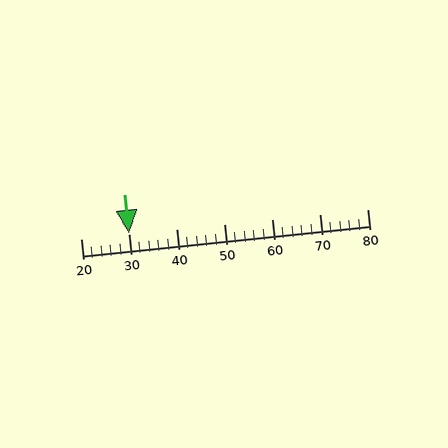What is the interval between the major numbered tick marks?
The major tick marks are spaced 10 units apart.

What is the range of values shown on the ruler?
The ruler shows values from 20 to 80.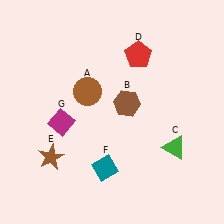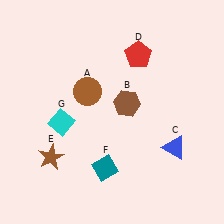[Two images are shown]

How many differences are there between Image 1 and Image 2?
There are 2 differences between the two images.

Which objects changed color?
C changed from green to blue. G changed from magenta to cyan.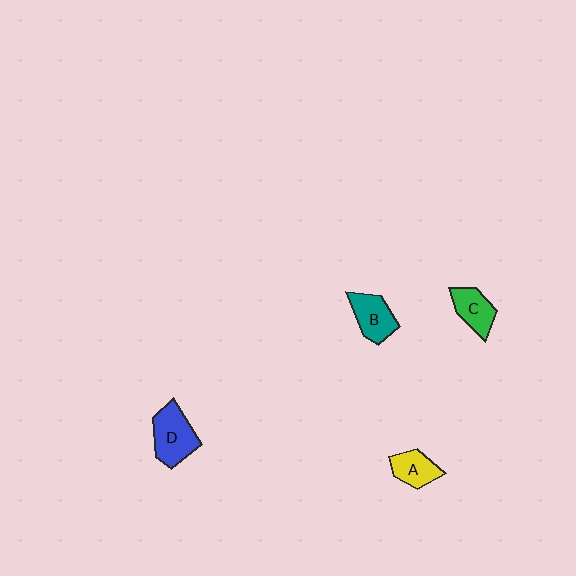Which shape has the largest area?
Shape D (blue).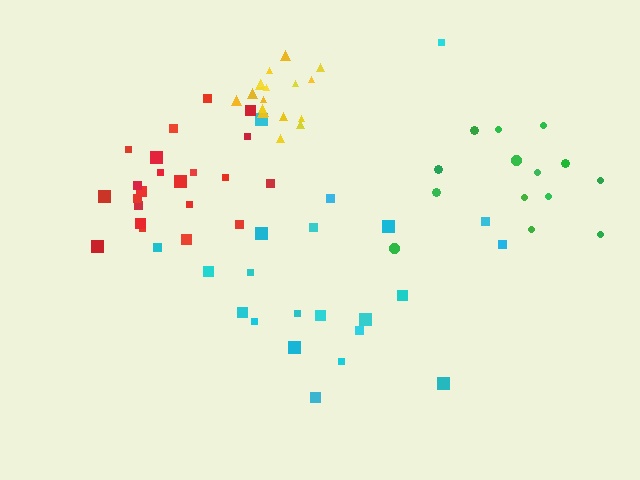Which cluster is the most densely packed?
Yellow.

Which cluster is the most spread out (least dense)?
Cyan.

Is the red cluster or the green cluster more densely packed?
Red.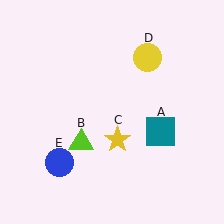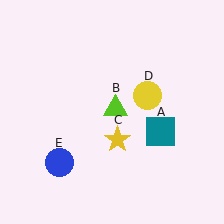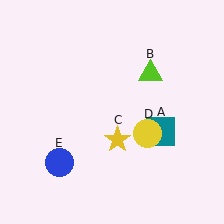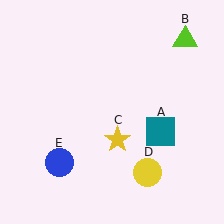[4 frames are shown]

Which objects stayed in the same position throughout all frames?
Teal square (object A) and yellow star (object C) and blue circle (object E) remained stationary.